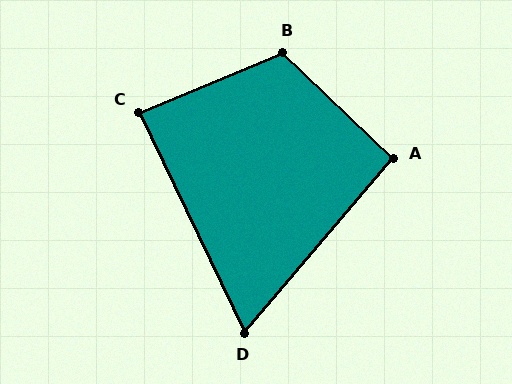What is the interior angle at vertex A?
Approximately 93 degrees (approximately right).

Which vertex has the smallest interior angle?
D, at approximately 66 degrees.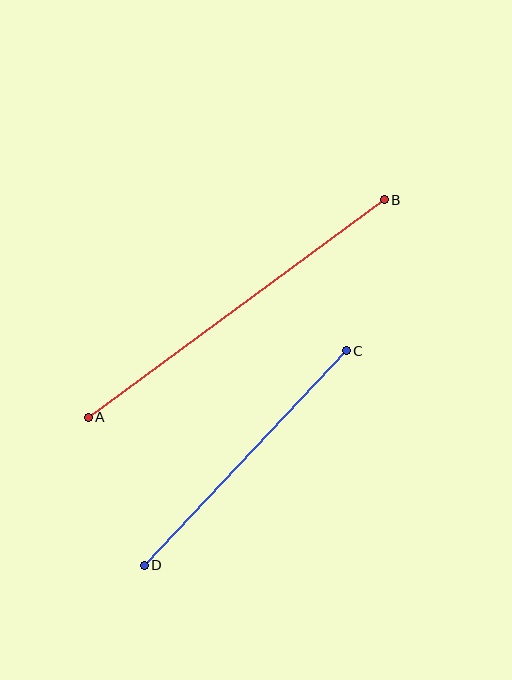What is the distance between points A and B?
The distance is approximately 368 pixels.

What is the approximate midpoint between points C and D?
The midpoint is at approximately (245, 458) pixels.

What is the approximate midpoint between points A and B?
The midpoint is at approximately (236, 309) pixels.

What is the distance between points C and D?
The distance is approximately 295 pixels.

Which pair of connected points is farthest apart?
Points A and B are farthest apart.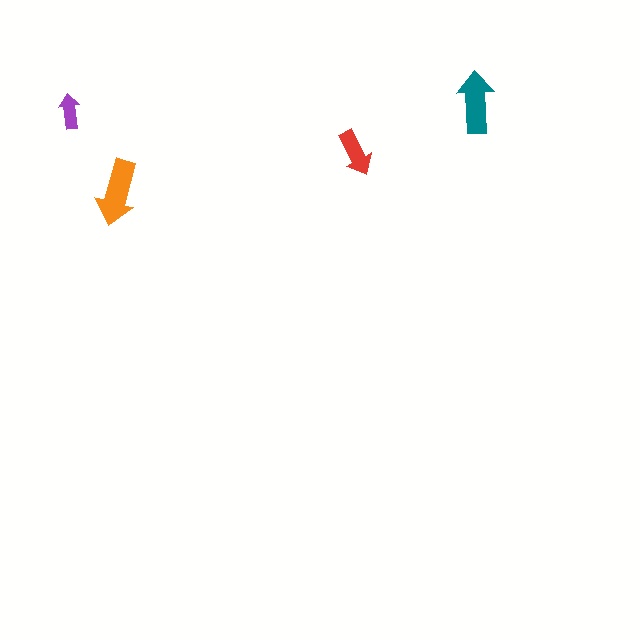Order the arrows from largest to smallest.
the orange one, the teal one, the red one, the purple one.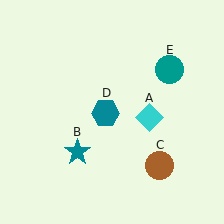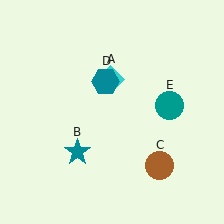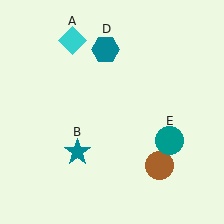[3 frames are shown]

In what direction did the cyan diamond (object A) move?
The cyan diamond (object A) moved up and to the left.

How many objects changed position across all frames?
3 objects changed position: cyan diamond (object A), teal hexagon (object D), teal circle (object E).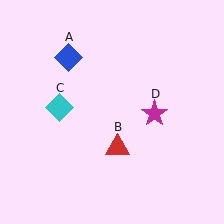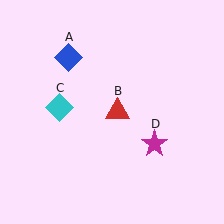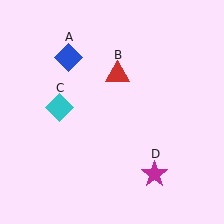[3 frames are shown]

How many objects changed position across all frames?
2 objects changed position: red triangle (object B), magenta star (object D).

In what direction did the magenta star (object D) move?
The magenta star (object D) moved down.